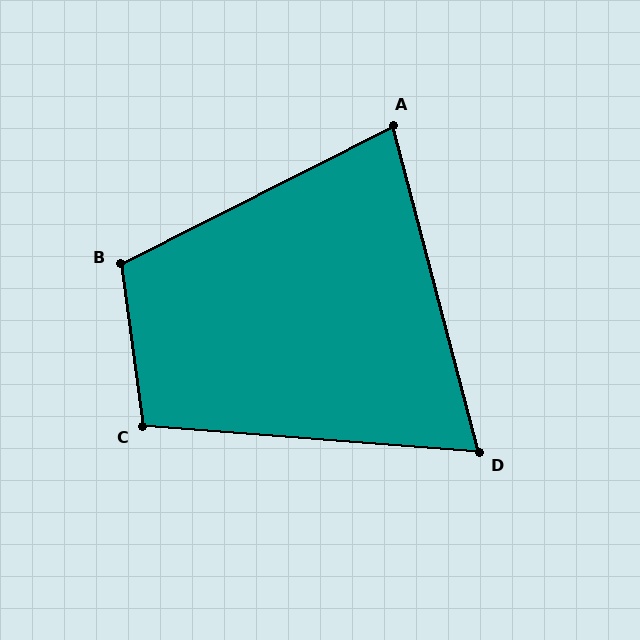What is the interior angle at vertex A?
Approximately 78 degrees (acute).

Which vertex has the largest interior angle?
B, at approximately 109 degrees.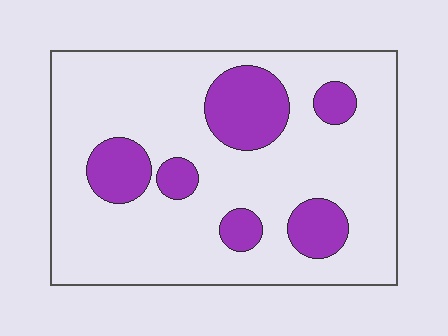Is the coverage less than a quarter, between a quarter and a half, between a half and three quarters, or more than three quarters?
Less than a quarter.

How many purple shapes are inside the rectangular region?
6.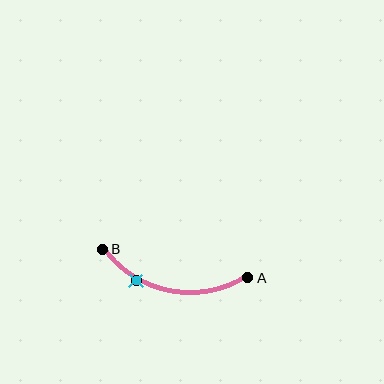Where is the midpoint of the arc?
The arc midpoint is the point on the curve farthest from the straight line joining A and B. It sits below that line.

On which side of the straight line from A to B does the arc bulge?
The arc bulges below the straight line connecting A and B.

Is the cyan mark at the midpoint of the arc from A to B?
No. The cyan mark lies on the arc but is closer to endpoint B. The arc midpoint would be at the point on the curve equidistant along the arc from both A and B.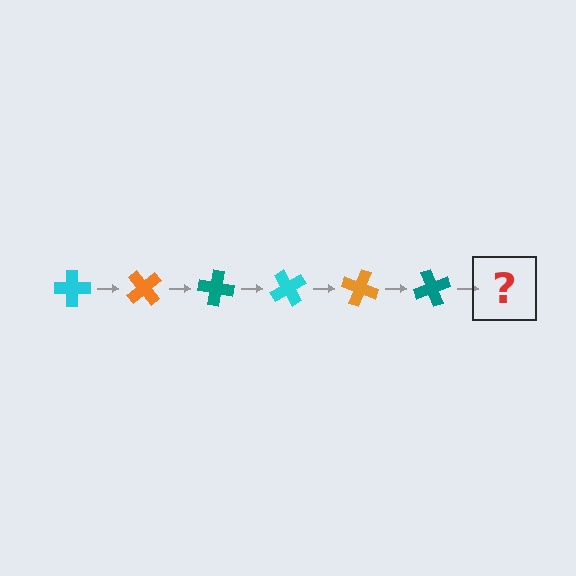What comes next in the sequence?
The next element should be a cyan cross, rotated 300 degrees from the start.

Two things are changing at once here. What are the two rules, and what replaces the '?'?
The two rules are that it rotates 50 degrees each step and the color cycles through cyan, orange, and teal. The '?' should be a cyan cross, rotated 300 degrees from the start.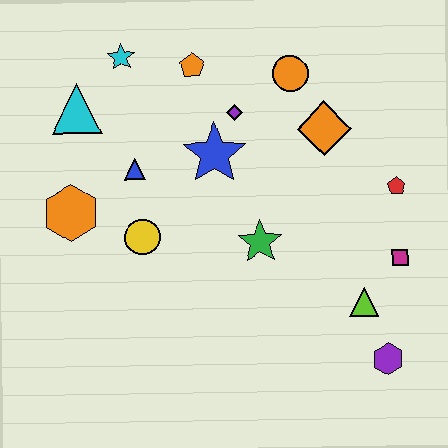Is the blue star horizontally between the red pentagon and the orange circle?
No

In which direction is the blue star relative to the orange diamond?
The blue star is to the left of the orange diamond.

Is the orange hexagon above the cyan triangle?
No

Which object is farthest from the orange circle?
The purple hexagon is farthest from the orange circle.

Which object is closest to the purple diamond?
The blue star is closest to the purple diamond.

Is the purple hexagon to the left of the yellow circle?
No